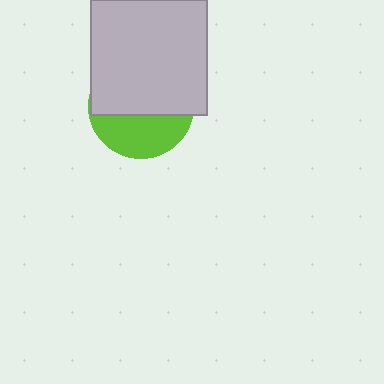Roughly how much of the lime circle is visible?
A small part of it is visible (roughly 39%).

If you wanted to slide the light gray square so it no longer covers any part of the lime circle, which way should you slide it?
Slide it up — that is the most direct way to separate the two shapes.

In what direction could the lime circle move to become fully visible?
The lime circle could move down. That would shift it out from behind the light gray square entirely.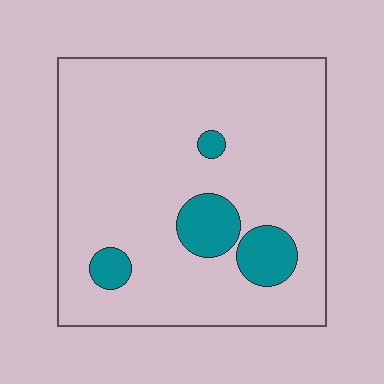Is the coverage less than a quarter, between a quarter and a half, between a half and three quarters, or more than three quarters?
Less than a quarter.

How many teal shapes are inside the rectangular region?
4.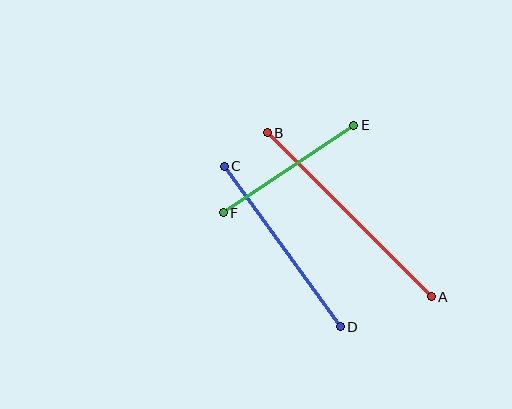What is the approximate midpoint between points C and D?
The midpoint is at approximately (282, 246) pixels.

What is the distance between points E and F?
The distance is approximately 157 pixels.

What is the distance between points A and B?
The distance is approximately 232 pixels.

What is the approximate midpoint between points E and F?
The midpoint is at approximately (288, 169) pixels.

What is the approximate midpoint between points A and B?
The midpoint is at approximately (349, 215) pixels.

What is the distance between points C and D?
The distance is approximately 198 pixels.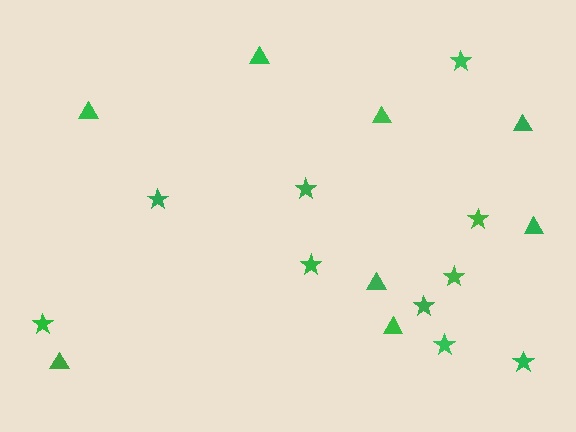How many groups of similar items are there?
There are 2 groups: one group of triangles (8) and one group of stars (10).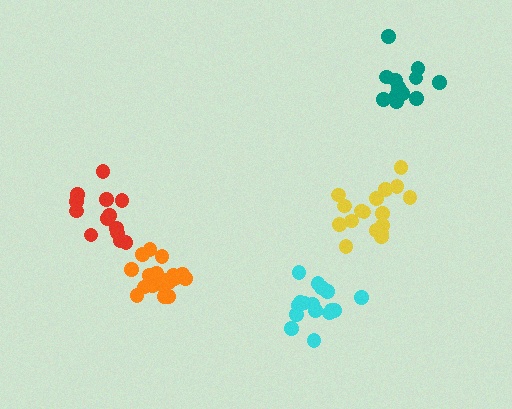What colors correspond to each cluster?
The clusters are colored: teal, yellow, orange, red, cyan.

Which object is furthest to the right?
The teal cluster is rightmost.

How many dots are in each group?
Group 1: 13 dots, Group 2: 17 dots, Group 3: 19 dots, Group 4: 13 dots, Group 5: 16 dots (78 total).